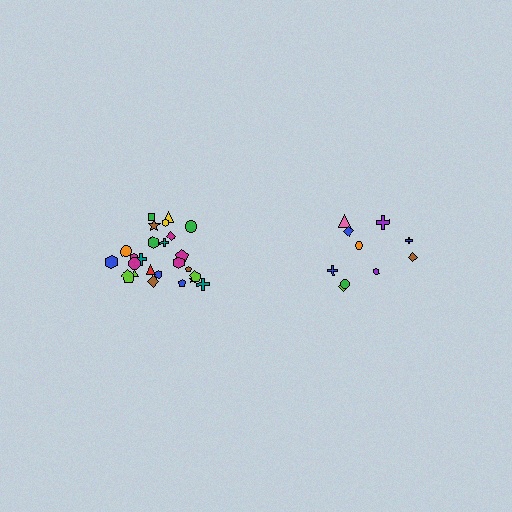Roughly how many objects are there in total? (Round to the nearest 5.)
Roughly 35 objects in total.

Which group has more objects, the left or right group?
The left group.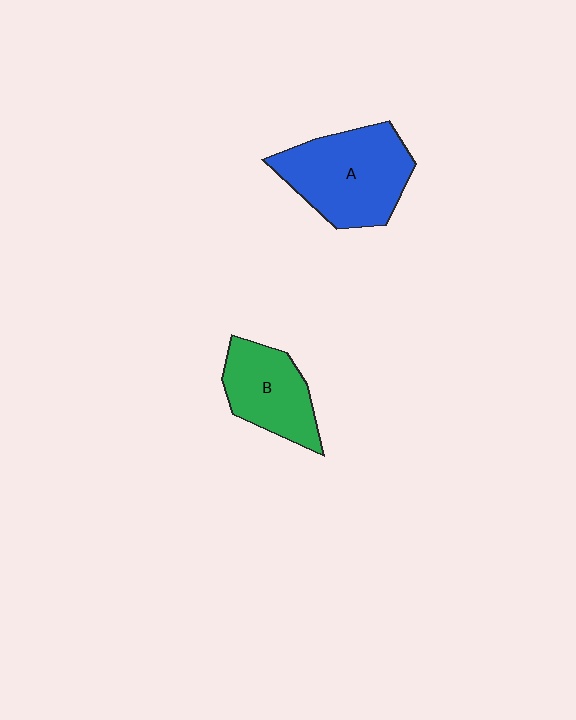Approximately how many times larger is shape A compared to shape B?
Approximately 1.5 times.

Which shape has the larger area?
Shape A (blue).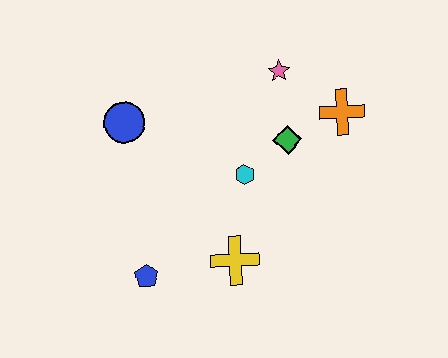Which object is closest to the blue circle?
The cyan hexagon is closest to the blue circle.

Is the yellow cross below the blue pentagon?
No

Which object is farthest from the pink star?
The blue pentagon is farthest from the pink star.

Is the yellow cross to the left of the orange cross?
Yes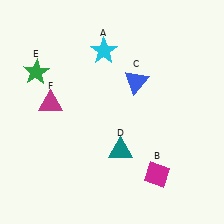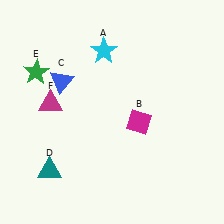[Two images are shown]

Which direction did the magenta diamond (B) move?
The magenta diamond (B) moved up.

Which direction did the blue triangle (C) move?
The blue triangle (C) moved left.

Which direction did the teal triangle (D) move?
The teal triangle (D) moved left.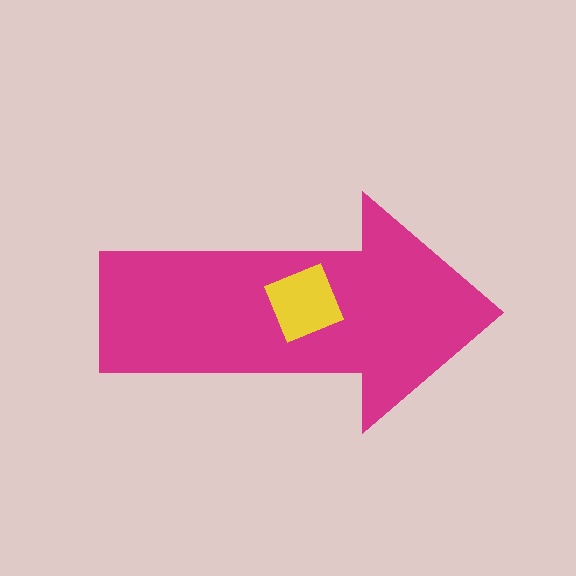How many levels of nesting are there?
2.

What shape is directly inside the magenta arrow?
The yellow square.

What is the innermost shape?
The yellow square.